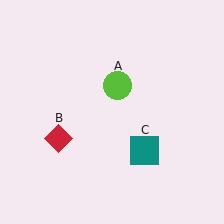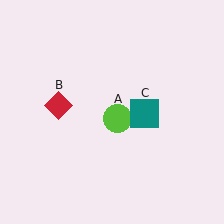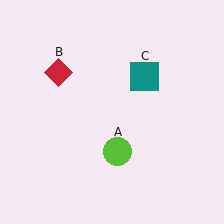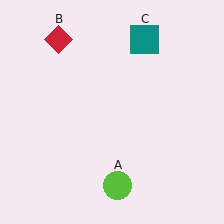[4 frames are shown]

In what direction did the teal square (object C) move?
The teal square (object C) moved up.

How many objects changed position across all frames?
3 objects changed position: lime circle (object A), red diamond (object B), teal square (object C).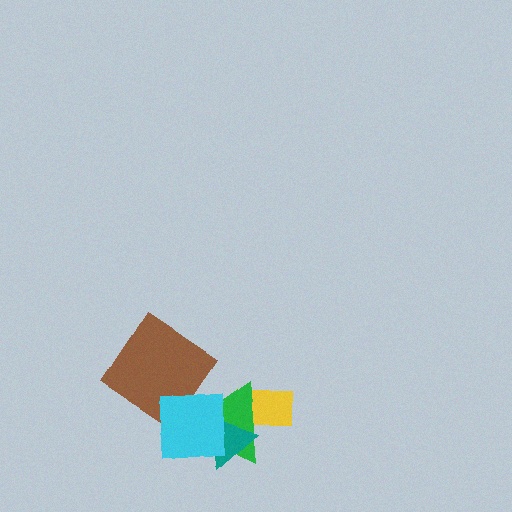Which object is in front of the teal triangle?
The cyan square is in front of the teal triangle.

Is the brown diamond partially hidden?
Yes, it is partially covered by another shape.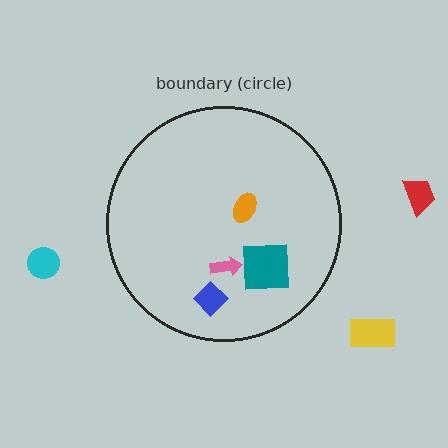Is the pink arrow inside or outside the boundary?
Inside.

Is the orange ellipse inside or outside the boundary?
Inside.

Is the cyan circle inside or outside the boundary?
Outside.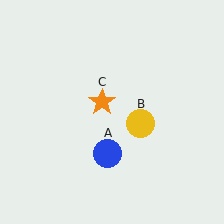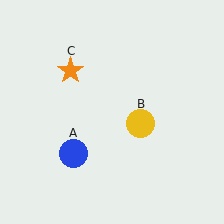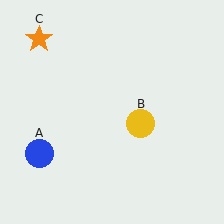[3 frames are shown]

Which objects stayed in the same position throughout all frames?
Yellow circle (object B) remained stationary.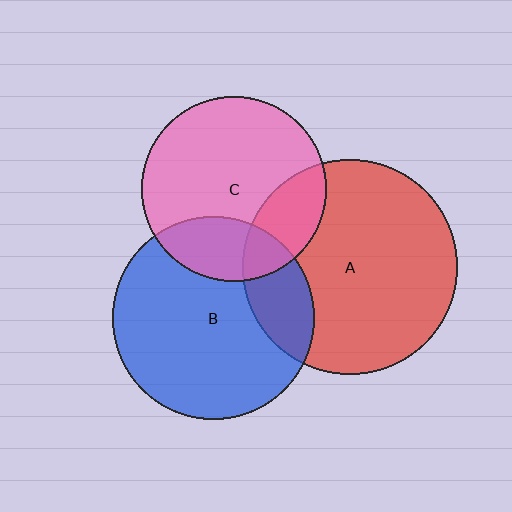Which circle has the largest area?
Circle A (red).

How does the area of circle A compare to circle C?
Approximately 1.4 times.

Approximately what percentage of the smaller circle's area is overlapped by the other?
Approximately 20%.